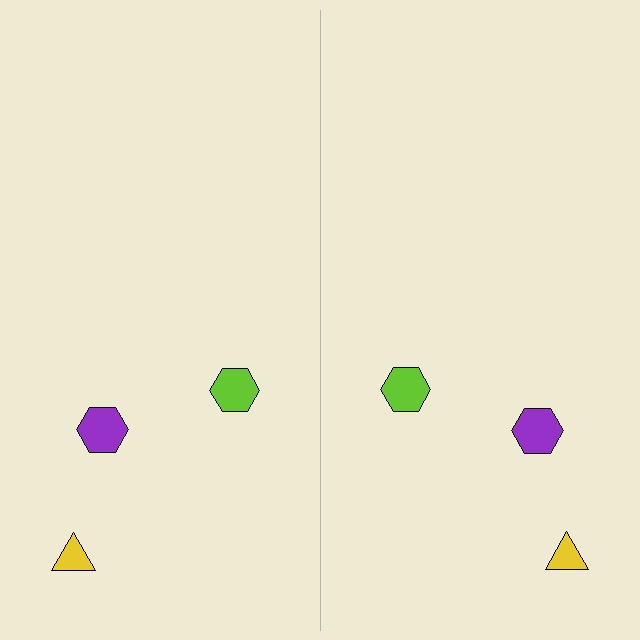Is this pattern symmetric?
Yes, this pattern has bilateral (reflection) symmetry.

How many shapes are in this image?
There are 6 shapes in this image.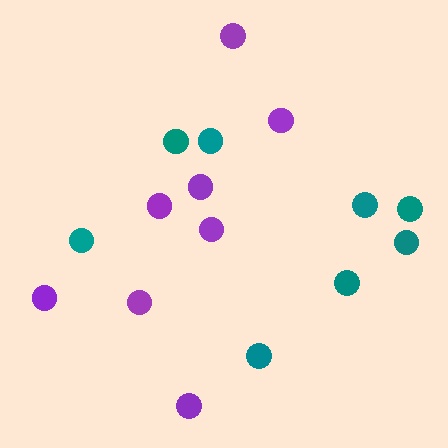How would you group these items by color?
There are 2 groups: one group of purple circles (8) and one group of teal circles (8).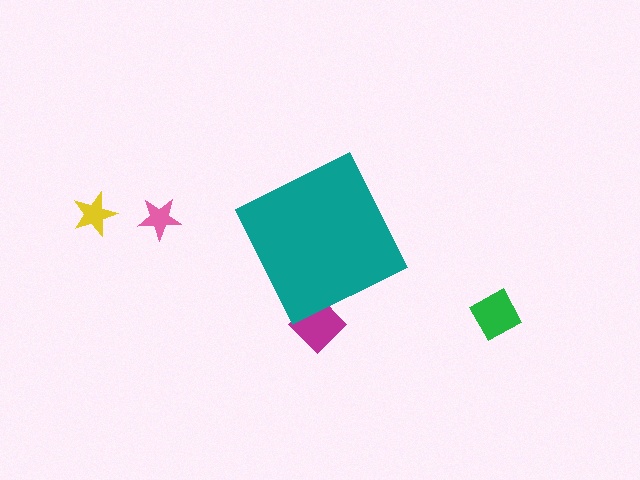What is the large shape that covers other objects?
A teal diamond.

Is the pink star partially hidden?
No, the pink star is fully visible.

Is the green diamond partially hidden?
No, the green diamond is fully visible.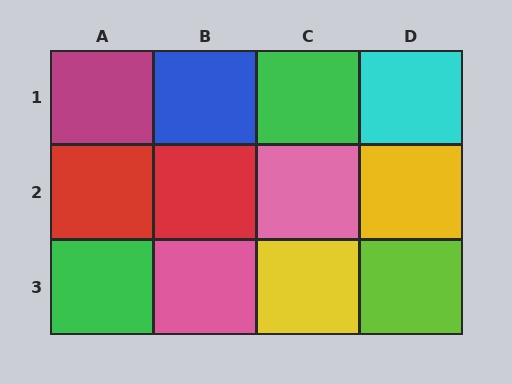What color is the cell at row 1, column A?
Magenta.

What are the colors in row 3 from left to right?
Green, pink, yellow, lime.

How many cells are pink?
2 cells are pink.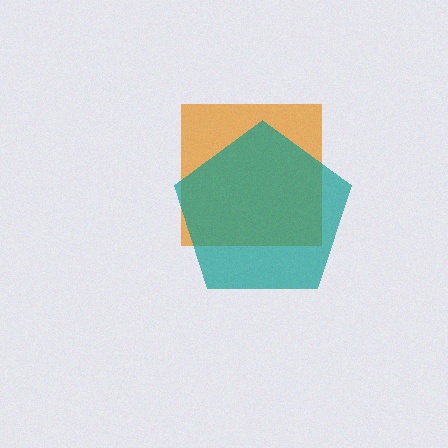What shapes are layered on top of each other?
The layered shapes are: an orange square, a teal pentagon.